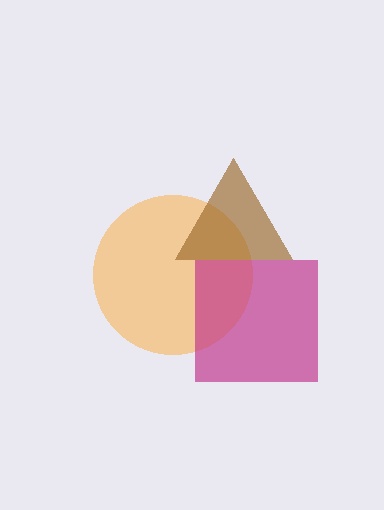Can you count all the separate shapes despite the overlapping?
Yes, there are 3 separate shapes.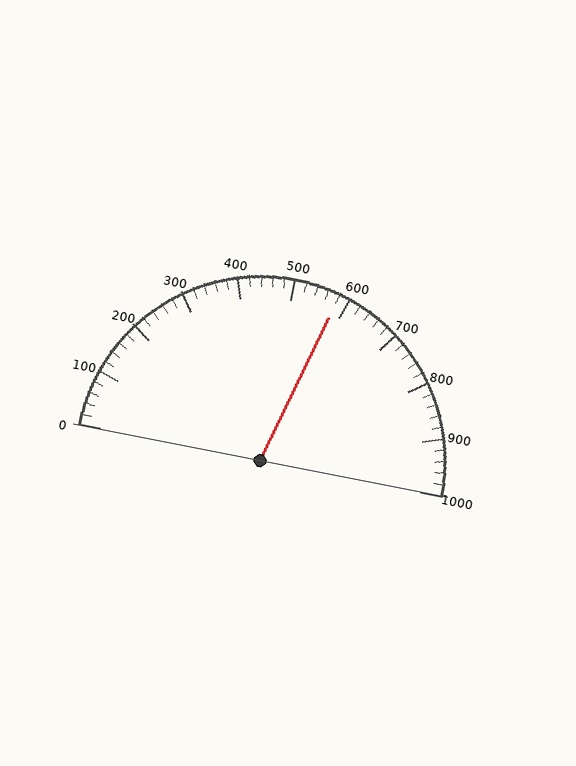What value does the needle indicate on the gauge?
The needle indicates approximately 580.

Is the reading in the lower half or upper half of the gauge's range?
The reading is in the upper half of the range (0 to 1000).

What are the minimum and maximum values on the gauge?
The gauge ranges from 0 to 1000.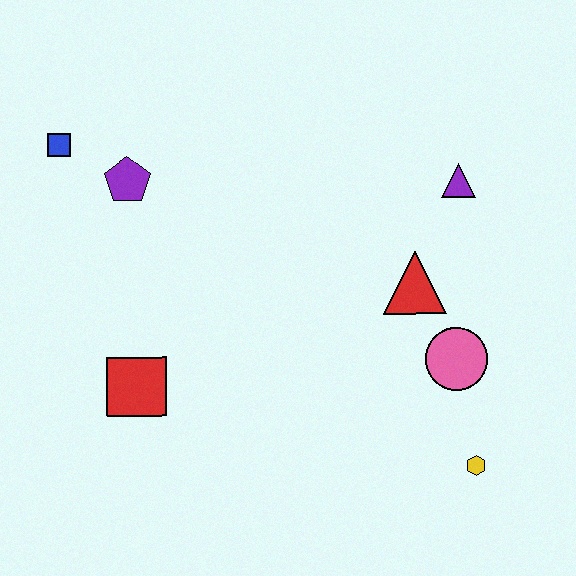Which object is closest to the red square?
The purple pentagon is closest to the red square.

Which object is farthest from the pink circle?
The blue square is farthest from the pink circle.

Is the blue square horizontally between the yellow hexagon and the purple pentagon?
No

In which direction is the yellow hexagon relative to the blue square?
The yellow hexagon is to the right of the blue square.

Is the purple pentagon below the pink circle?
No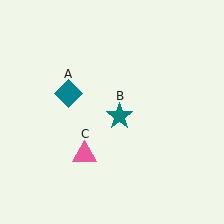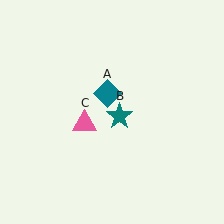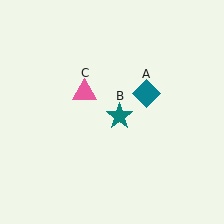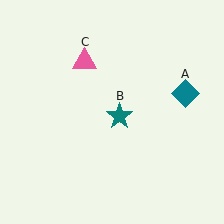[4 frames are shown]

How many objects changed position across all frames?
2 objects changed position: teal diamond (object A), pink triangle (object C).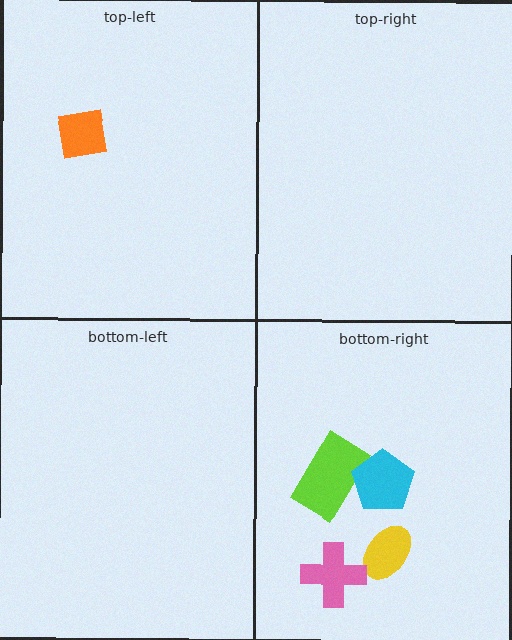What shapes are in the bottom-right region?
The yellow ellipse, the lime rectangle, the pink cross, the cyan pentagon.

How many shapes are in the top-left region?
1.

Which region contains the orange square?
The top-left region.